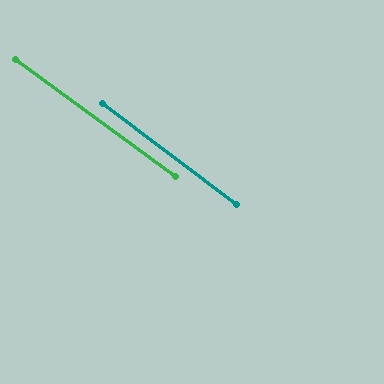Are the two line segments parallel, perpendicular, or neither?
Parallel — their directions differ by only 0.9°.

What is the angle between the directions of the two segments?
Approximately 1 degree.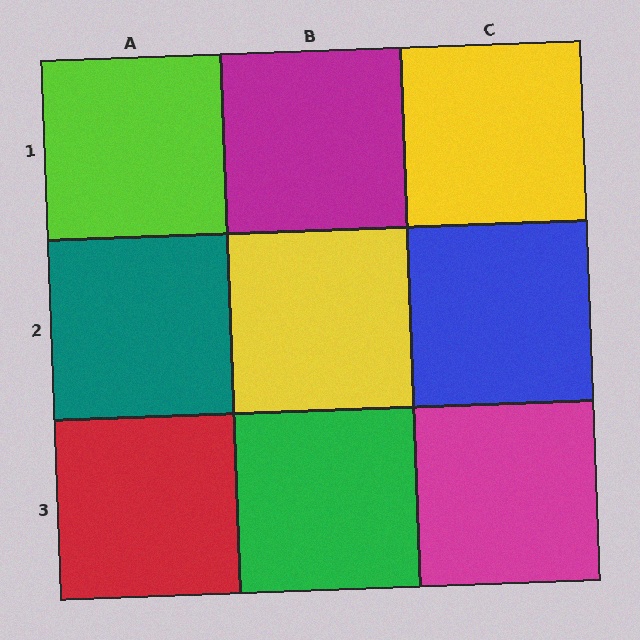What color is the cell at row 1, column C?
Yellow.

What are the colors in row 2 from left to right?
Teal, yellow, blue.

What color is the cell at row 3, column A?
Red.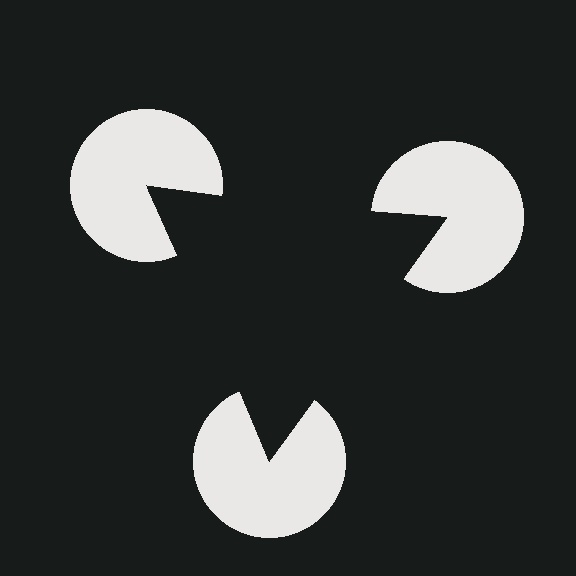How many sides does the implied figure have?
3 sides.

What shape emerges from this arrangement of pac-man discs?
An illusory triangle — its edges are inferred from the aligned wedge cuts in the pac-man discs, not physically drawn.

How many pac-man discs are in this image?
There are 3 — one at each vertex of the illusory triangle.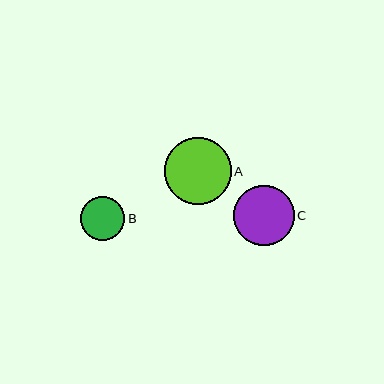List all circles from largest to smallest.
From largest to smallest: A, C, B.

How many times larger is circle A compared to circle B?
Circle A is approximately 1.5 times the size of circle B.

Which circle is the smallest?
Circle B is the smallest with a size of approximately 44 pixels.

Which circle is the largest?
Circle A is the largest with a size of approximately 67 pixels.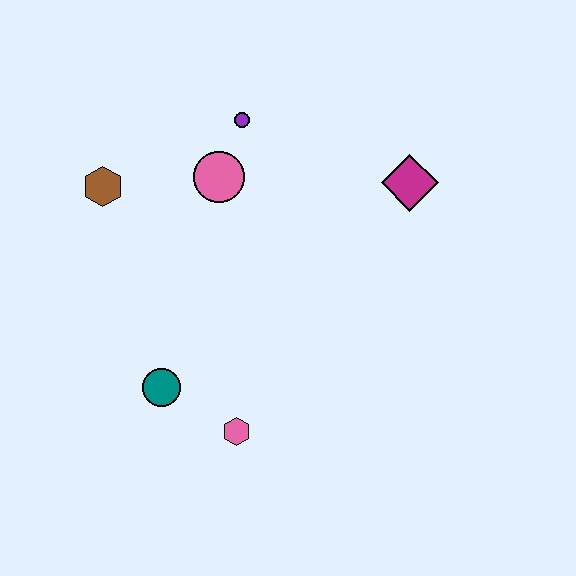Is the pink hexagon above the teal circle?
No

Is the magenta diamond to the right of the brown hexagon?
Yes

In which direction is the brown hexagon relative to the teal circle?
The brown hexagon is above the teal circle.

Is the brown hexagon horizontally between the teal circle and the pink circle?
No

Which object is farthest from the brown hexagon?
The magenta diamond is farthest from the brown hexagon.